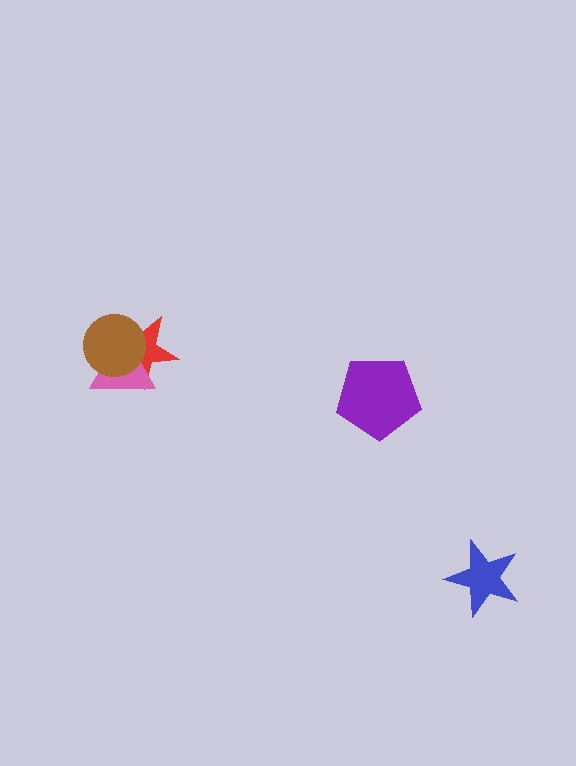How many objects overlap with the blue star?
0 objects overlap with the blue star.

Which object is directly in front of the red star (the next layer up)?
The pink triangle is directly in front of the red star.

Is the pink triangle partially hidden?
Yes, it is partially covered by another shape.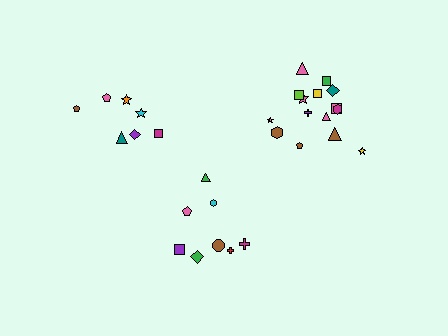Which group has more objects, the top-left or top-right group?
The top-right group.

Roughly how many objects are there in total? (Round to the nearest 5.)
Roughly 30 objects in total.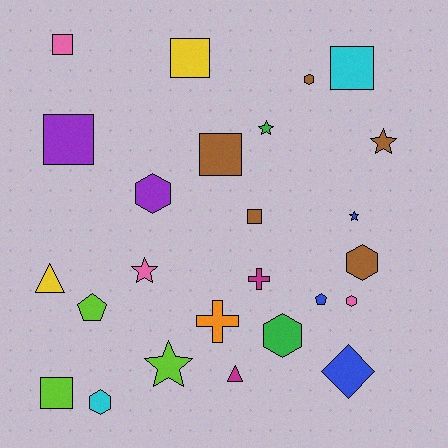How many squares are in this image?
There are 7 squares.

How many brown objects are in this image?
There are 5 brown objects.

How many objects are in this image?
There are 25 objects.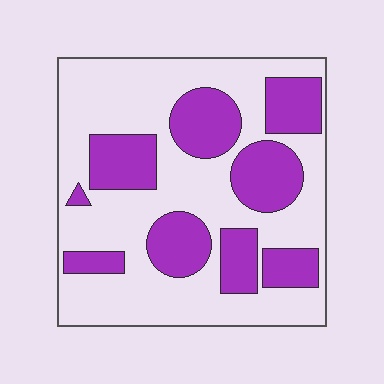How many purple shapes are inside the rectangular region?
9.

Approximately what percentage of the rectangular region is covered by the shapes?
Approximately 35%.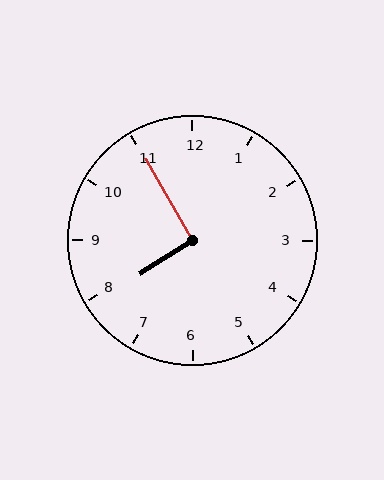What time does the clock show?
7:55.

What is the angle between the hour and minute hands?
Approximately 92 degrees.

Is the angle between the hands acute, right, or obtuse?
It is right.